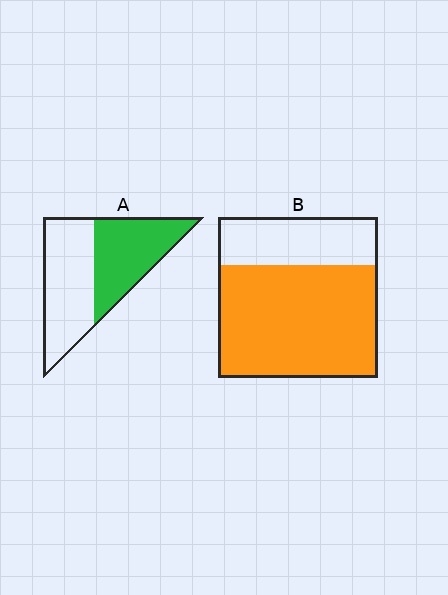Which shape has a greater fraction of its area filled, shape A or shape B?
Shape B.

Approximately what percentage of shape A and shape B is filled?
A is approximately 45% and B is approximately 70%.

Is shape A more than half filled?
Roughly half.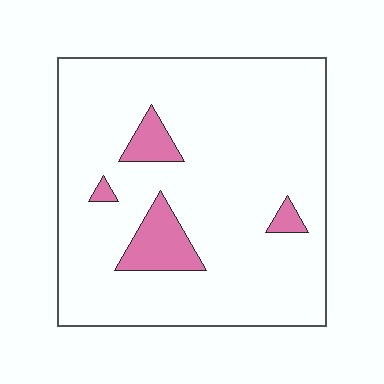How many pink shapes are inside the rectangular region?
4.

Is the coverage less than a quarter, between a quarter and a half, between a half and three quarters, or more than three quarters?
Less than a quarter.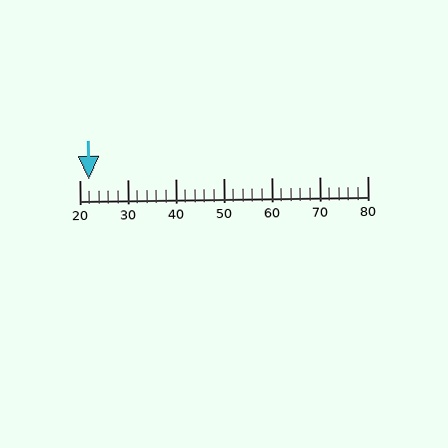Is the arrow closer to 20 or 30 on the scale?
The arrow is closer to 20.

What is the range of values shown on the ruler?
The ruler shows values from 20 to 80.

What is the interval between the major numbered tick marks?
The major tick marks are spaced 10 units apart.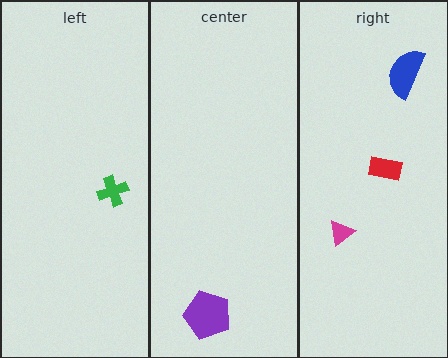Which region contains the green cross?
The left region.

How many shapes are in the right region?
3.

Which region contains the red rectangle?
The right region.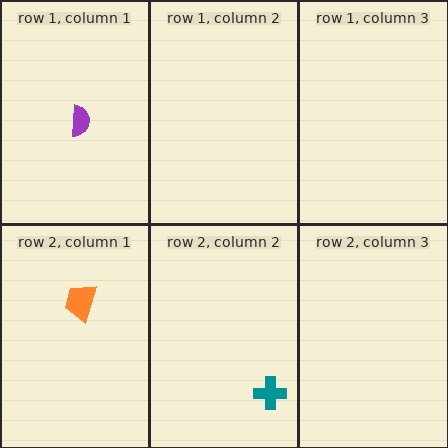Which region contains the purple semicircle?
The row 1, column 1 region.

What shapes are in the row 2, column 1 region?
The orange trapezoid.